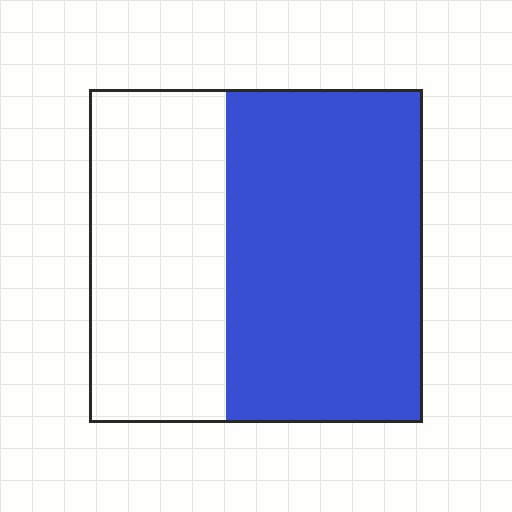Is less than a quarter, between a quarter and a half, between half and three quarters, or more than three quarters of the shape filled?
Between half and three quarters.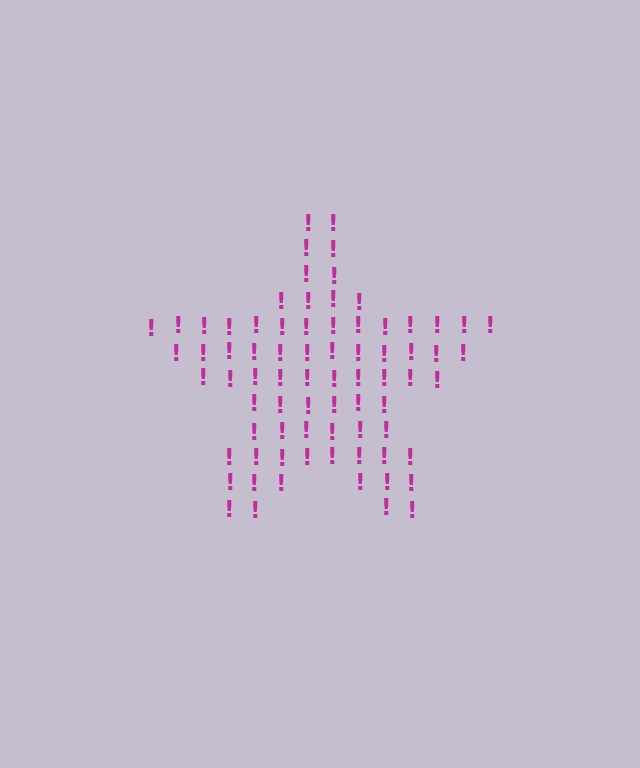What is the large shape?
The large shape is a star.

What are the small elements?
The small elements are exclamation marks.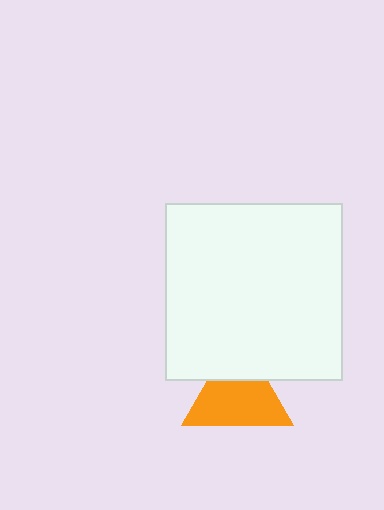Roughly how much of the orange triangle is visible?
Most of it is visible (roughly 70%).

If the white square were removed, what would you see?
You would see the complete orange triangle.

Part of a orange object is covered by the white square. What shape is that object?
It is a triangle.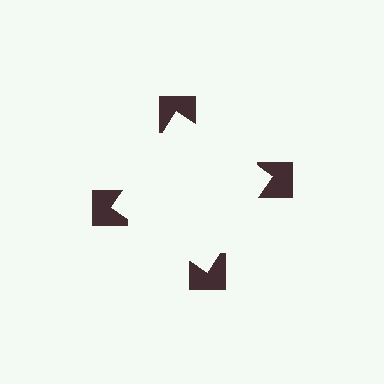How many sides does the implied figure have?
4 sides.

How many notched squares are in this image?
There are 4 — one at each vertex of the illusory square.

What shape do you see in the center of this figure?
An illusory square — its edges are inferred from the aligned wedge cuts in the notched squares, not physically drawn.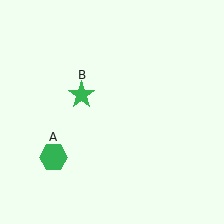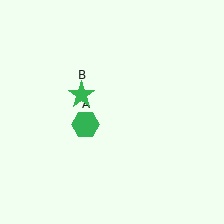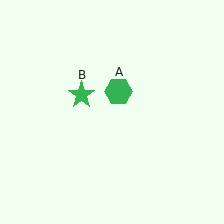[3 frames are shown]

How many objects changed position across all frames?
1 object changed position: green hexagon (object A).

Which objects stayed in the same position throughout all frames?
Green star (object B) remained stationary.